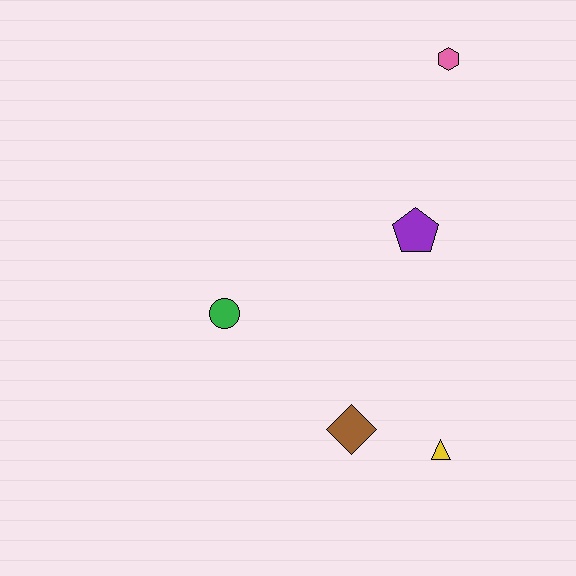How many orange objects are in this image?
There are no orange objects.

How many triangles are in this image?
There is 1 triangle.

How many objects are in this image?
There are 5 objects.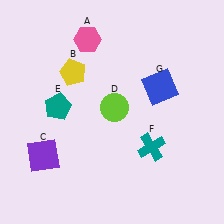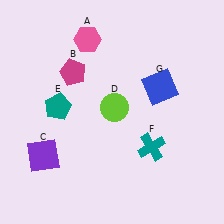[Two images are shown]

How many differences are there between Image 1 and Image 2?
There is 1 difference between the two images.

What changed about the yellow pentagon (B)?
In Image 1, B is yellow. In Image 2, it changed to magenta.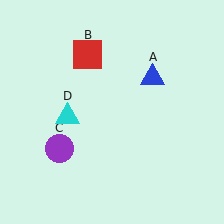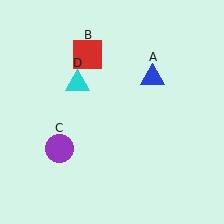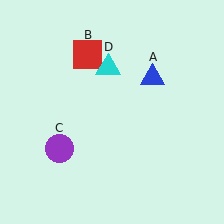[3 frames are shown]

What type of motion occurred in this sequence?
The cyan triangle (object D) rotated clockwise around the center of the scene.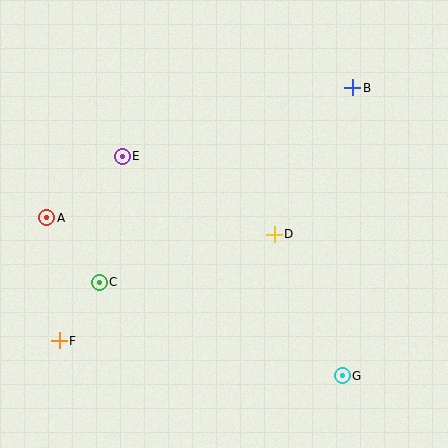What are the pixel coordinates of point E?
Point E is at (122, 156).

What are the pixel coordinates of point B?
Point B is at (353, 88).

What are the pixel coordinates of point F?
Point F is at (59, 341).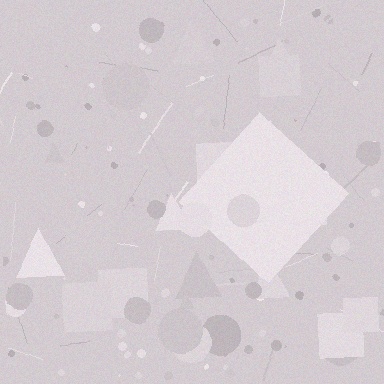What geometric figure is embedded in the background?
A diamond is embedded in the background.